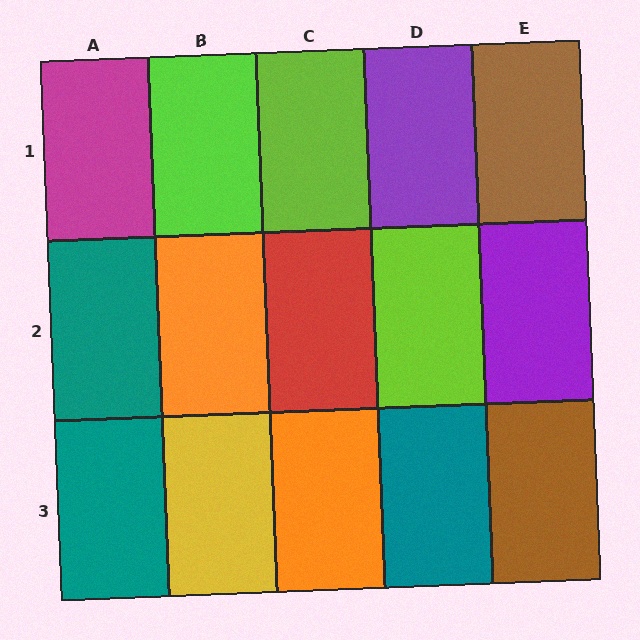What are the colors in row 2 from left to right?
Teal, orange, red, lime, purple.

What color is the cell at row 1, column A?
Magenta.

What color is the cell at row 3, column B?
Yellow.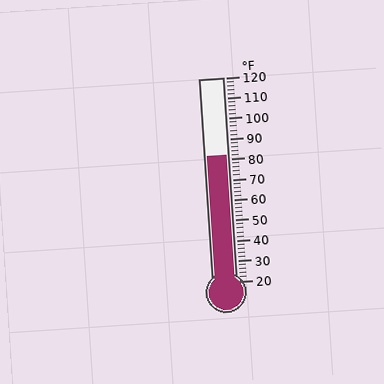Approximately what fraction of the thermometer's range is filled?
The thermometer is filled to approximately 60% of its range.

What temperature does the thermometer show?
The thermometer shows approximately 82°F.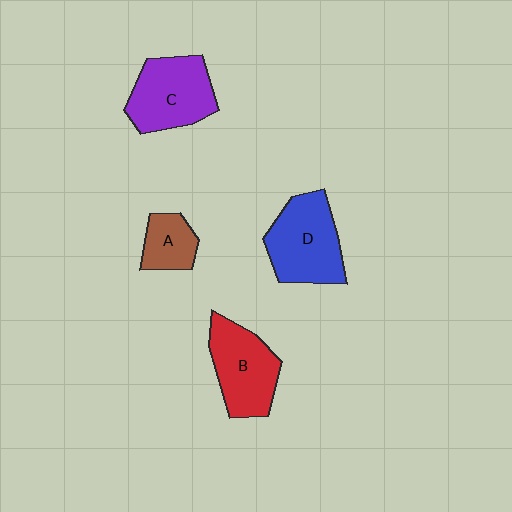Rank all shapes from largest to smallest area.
From largest to smallest: D (blue), C (purple), B (red), A (brown).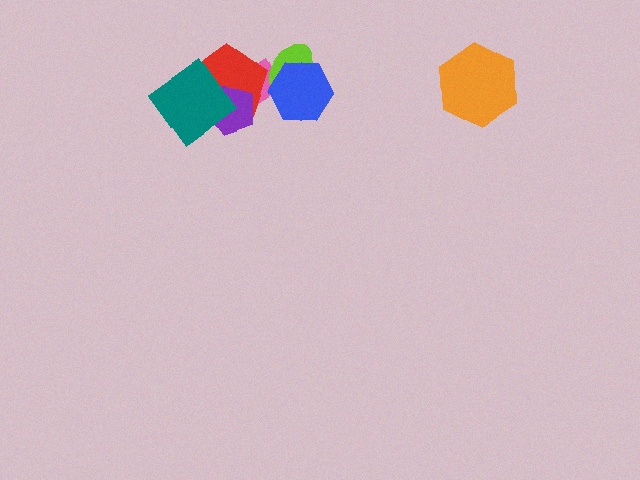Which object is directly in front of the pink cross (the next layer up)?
The lime ellipse is directly in front of the pink cross.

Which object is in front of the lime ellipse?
The blue hexagon is in front of the lime ellipse.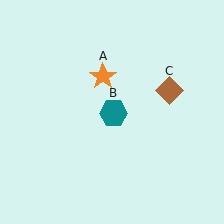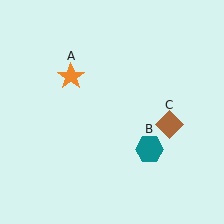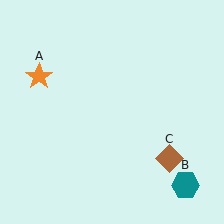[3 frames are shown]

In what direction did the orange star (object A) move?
The orange star (object A) moved left.